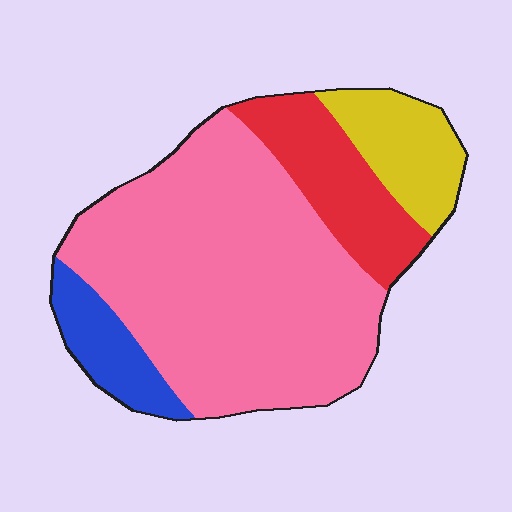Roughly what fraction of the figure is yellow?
Yellow takes up less than a quarter of the figure.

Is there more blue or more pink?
Pink.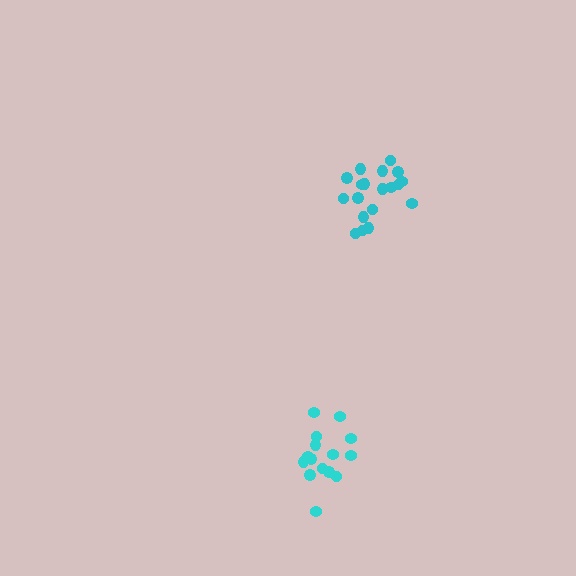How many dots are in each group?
Group 1: 19 dots, Group 2: 15 dots (34 total).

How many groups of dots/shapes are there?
There are 2 groups.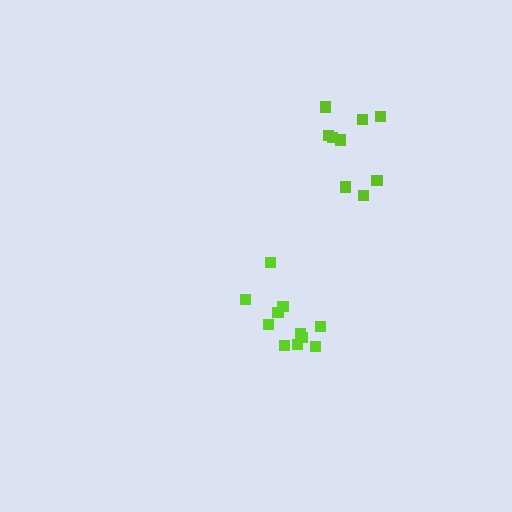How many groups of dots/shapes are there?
There are 2 groups.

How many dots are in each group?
Group 1: 11 dots, Group 2: 9 dots (20 total).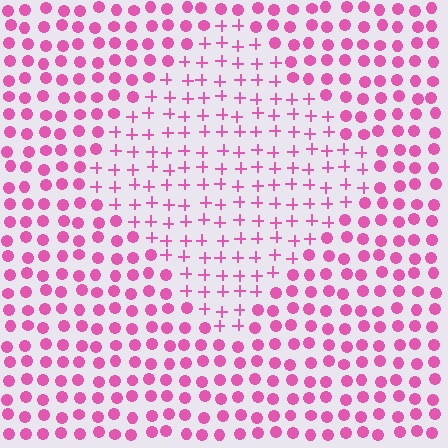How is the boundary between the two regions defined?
The boundary is defined by a change in element shape: plus signs inside vs. circles outside. All elements share the same color and spacing.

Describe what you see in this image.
The image is filled with small pink elements arranged in a uniform grid. A diamond-shaped region contains plus signs, while the surrounding area contains circles. The boundary is defined purely by the change in element shape.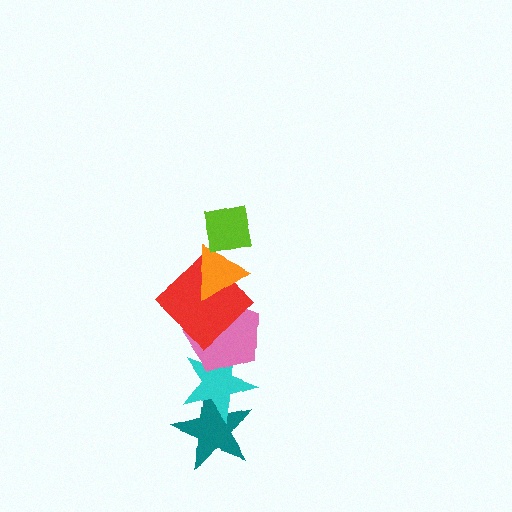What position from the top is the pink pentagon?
The pink pentagon is 4th from the top.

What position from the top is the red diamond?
The red diamond is 3rd from the top.